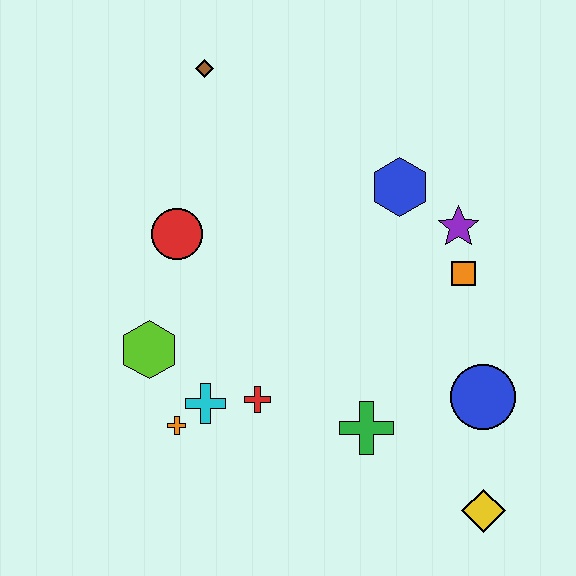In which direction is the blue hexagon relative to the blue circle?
The blue hexagon is above the blue circle.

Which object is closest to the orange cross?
The cyan cross is closest to the orange cross.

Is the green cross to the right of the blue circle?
No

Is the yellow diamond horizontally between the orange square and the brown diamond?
No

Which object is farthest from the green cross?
The brown diamond is farthest from the green cross.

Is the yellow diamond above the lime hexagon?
No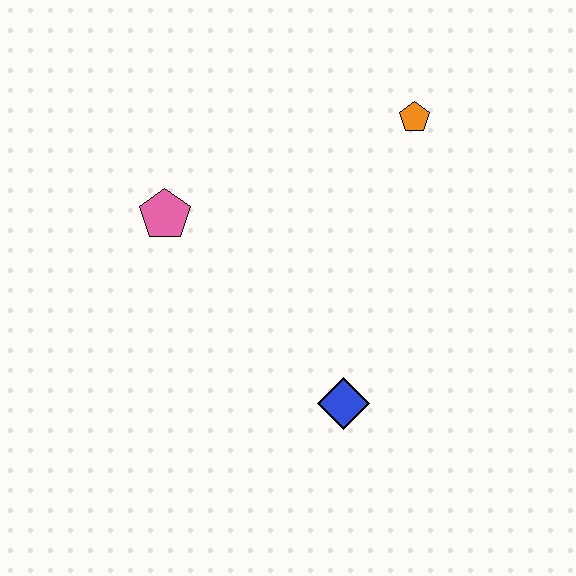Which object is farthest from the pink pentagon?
The orange pentagon is farthest from the pink pentagon.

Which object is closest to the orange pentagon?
The pink pentagon is closest to the orange pentagon.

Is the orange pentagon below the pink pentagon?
No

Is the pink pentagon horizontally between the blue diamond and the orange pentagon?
No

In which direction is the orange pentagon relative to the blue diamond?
The orange pentagon is above the blue diamond.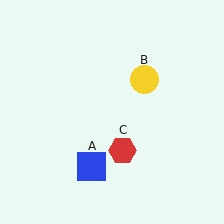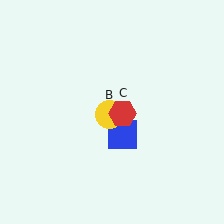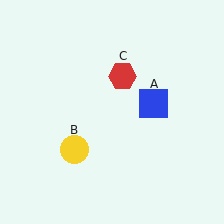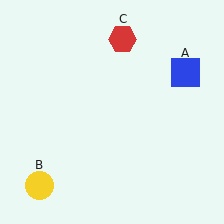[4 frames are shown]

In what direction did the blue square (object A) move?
The blue square (object A) moved up and to the right.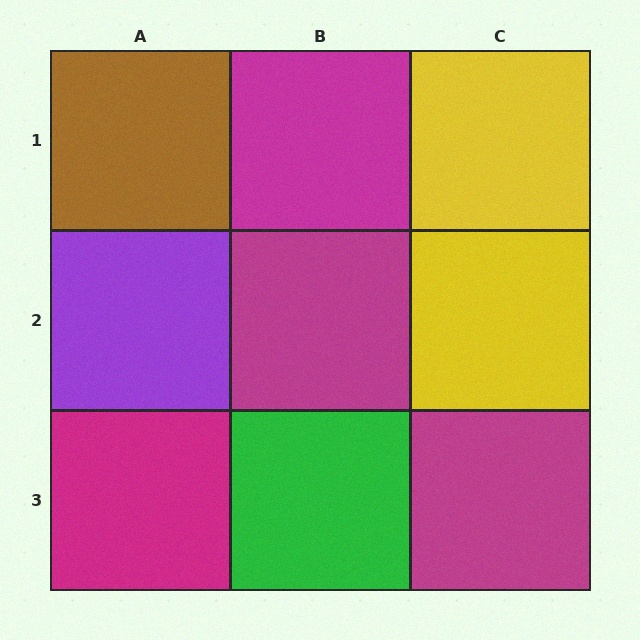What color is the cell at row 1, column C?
Yellow.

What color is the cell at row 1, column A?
Brown.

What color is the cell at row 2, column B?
Magenta.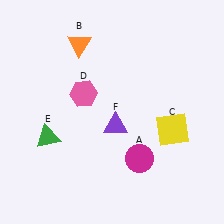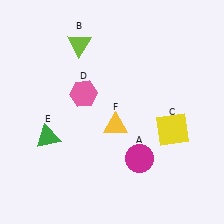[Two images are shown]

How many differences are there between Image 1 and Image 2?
There are 2 differences between the two images.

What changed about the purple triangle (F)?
In Image 1, F is purple. In Image 2, it changed to yellow.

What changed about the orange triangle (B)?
In Image 1, B is orange. In Image 2, it changed to lime.